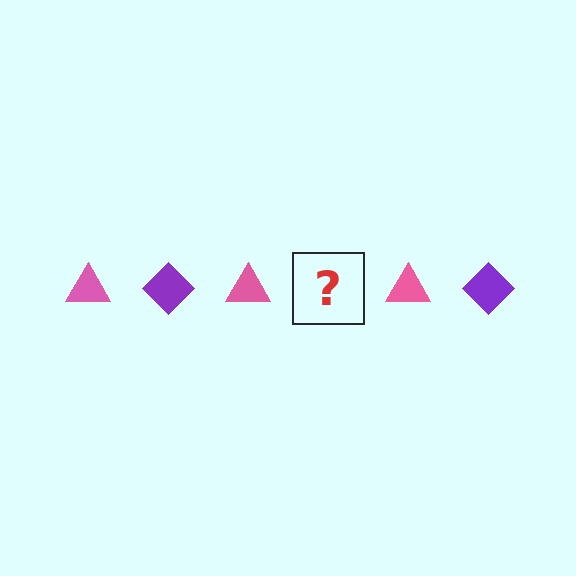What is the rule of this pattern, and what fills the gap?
The rule is that the pattern alternates between pink triangle and purple diamond. The gap should be filled with a purple diamond.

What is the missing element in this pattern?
The missing element is a purple diamond.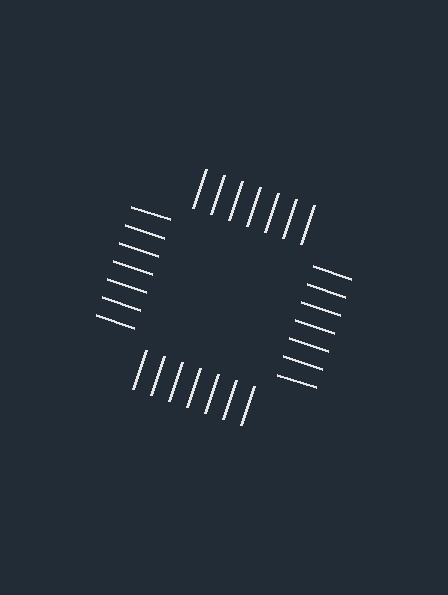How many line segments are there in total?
28 — 7 along each of the 4 edges.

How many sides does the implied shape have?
4 sides — the line-ends trace a square.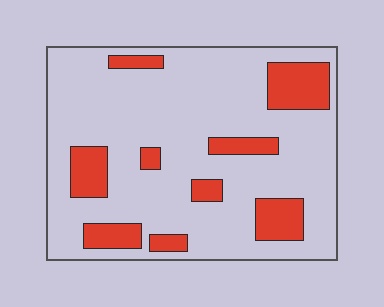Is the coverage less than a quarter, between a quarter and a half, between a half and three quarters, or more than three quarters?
Less than a quarter.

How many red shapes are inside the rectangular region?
9.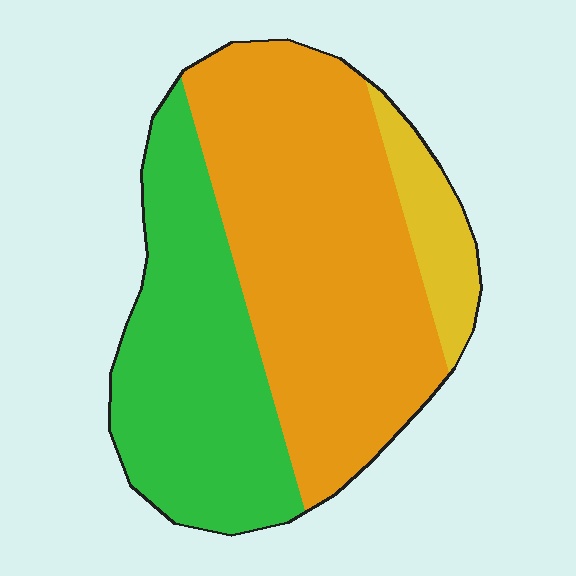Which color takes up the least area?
Yellow, at roughly 10%.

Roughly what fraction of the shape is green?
Green covers 36% of the shape.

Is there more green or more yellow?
Green.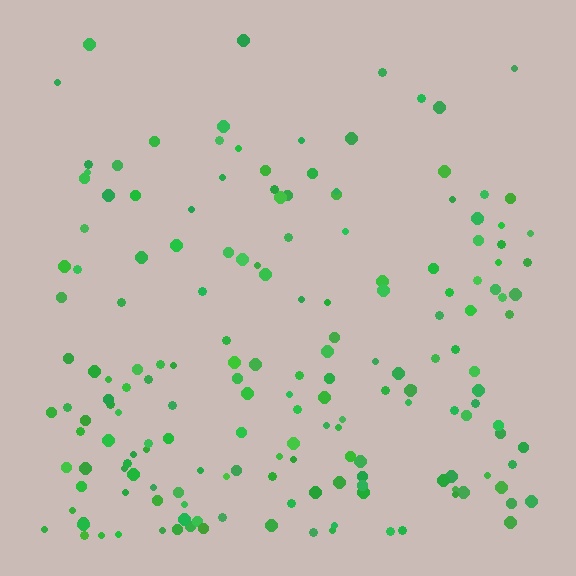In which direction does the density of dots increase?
From top to bottom, with the bottom side densest.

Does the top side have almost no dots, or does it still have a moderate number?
Still a moderate number, just noticeably fewer than the bottom.